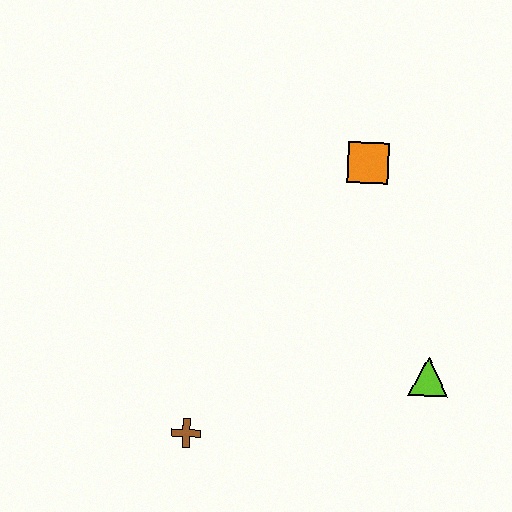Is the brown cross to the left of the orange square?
Yes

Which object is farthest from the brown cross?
The orange square is farthest from the brown cross.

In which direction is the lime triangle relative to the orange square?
The lime triangle is below the orange square.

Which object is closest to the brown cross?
The lime triangle is closest to the brown cross.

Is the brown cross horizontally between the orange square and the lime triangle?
No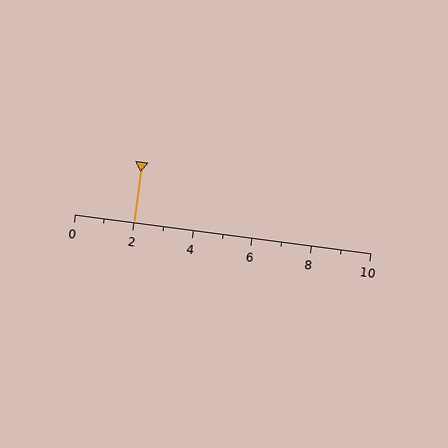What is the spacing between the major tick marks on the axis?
The major ticks are spaced 2 apart.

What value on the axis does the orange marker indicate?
The marker indicates approximately 2.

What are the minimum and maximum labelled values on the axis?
The axis runs from 0 to 10.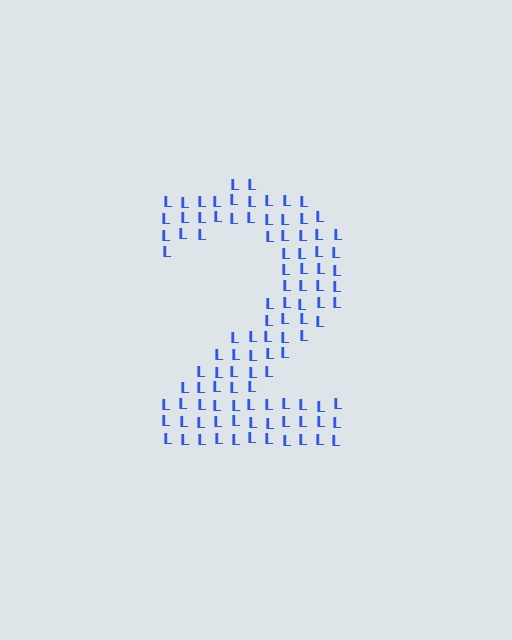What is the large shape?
The large shape is the digit 2.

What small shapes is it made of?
It is made of small letter L's.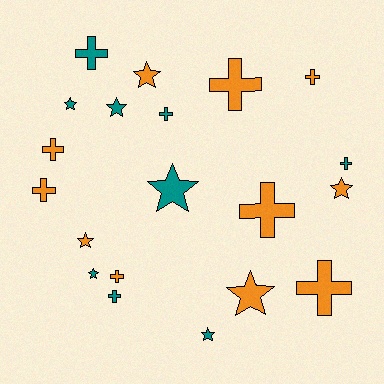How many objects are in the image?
There are 20 objects.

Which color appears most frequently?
Orange, with 11 objects.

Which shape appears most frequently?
Cross, with 11 objects.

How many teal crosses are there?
There are 4 teal crosses.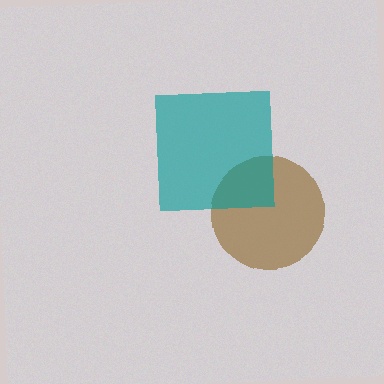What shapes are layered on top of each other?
The layered shapes are: a brown circle, a teal square.